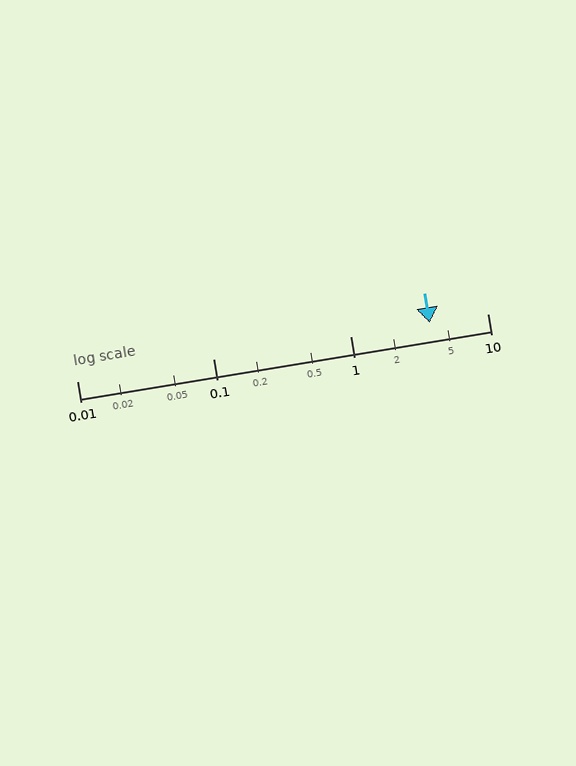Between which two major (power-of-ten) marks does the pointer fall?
The pointer is between 1 and 10.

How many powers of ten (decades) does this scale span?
The scale spans 3 decades, from 0.01 to 10.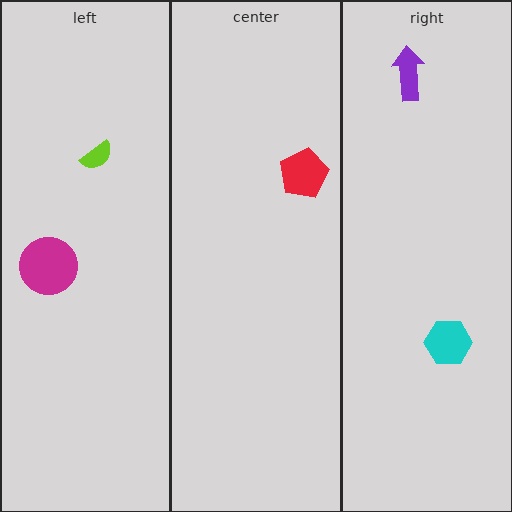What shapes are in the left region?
The lime semicircle, the magenta circle.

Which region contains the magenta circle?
The left region.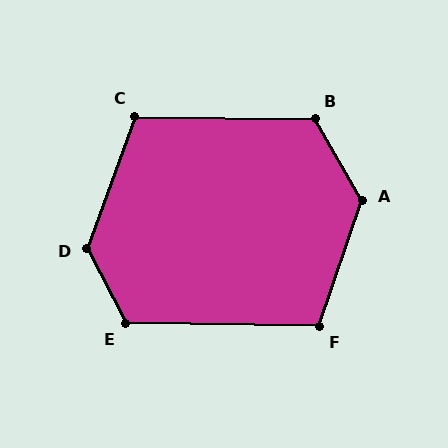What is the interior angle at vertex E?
Approximately 119 degrees (obtuse).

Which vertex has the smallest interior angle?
F, at approximately 108 degrees.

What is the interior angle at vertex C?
Approximately 109 degrees (obtuse).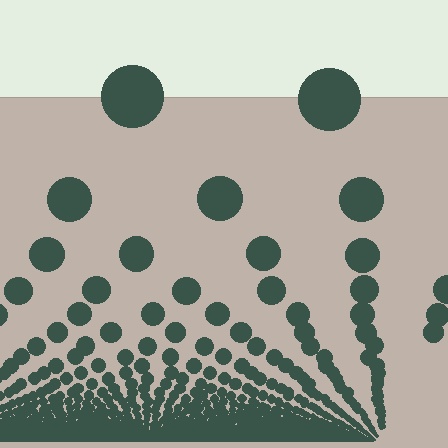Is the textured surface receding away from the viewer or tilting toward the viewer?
The surface appears to tilt toward the viewer. Texture elements get larger and sparser toward the top.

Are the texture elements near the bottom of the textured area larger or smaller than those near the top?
Smaller. The gradient is inverted — elements near the bottom are smaller and denser.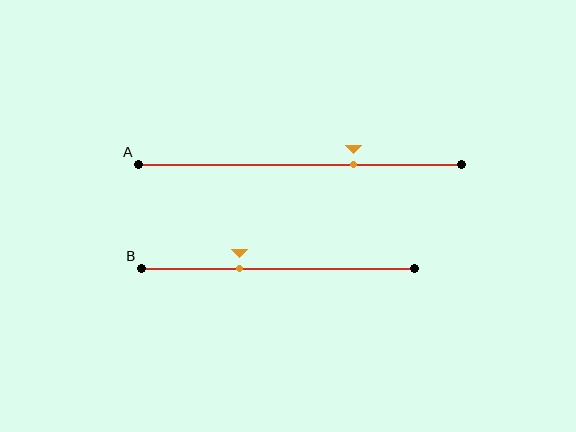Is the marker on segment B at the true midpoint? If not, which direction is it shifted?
No, the marker on segment B is shifted to the left by about 14% of the segment length.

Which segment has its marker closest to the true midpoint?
Segment B has its marker closest to the true midpoint.